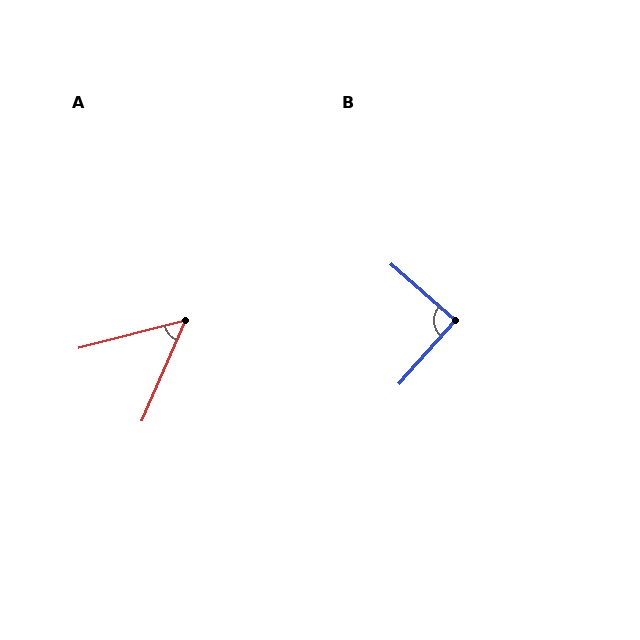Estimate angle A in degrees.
Approximately 53 degrees.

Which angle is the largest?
B, at approximately 89 degrees.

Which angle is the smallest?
A, at approximately 53 degrees.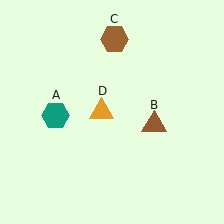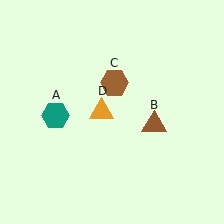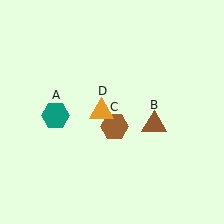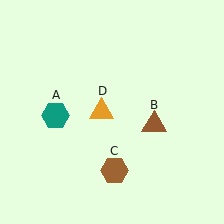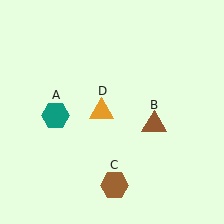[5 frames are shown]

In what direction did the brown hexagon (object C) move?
The brown hexagon (object C) moved down.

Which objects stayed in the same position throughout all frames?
Teal hexagon (object A) and brown triangle (object B) and orange triangle (object D) remained stationary.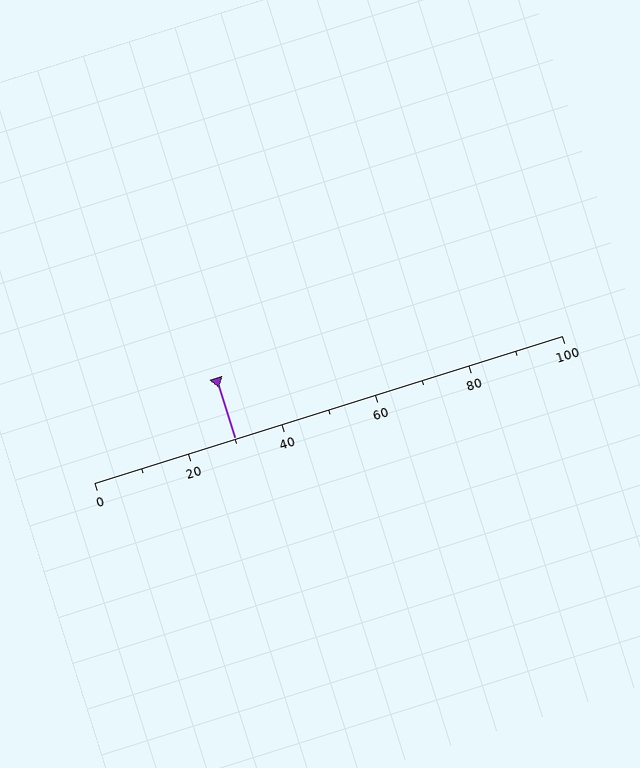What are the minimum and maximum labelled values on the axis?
The axis runs from 0 to 100.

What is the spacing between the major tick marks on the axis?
The major ticks are spaced 20 apart.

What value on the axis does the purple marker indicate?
The marker indicates approximately 30.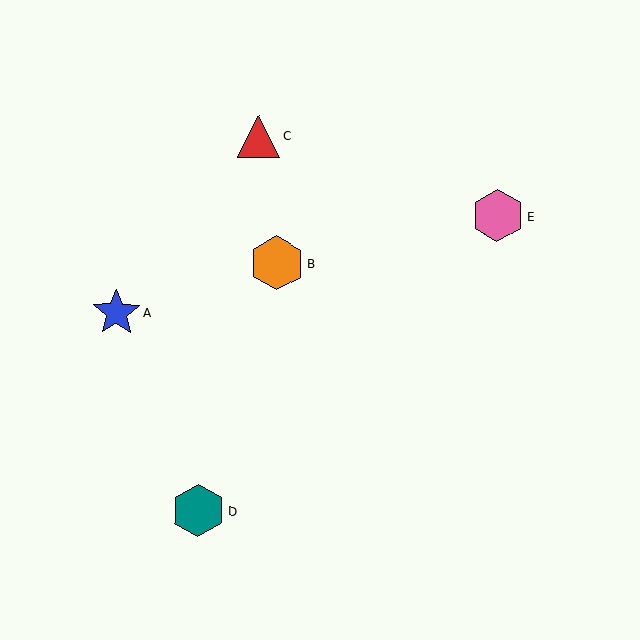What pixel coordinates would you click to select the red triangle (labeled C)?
Click at (259, 136) to select the red triangle C.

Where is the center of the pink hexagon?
The center of the pink hexagon is at (498, 216).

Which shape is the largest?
The orange hexagon (labeled B) is the largest.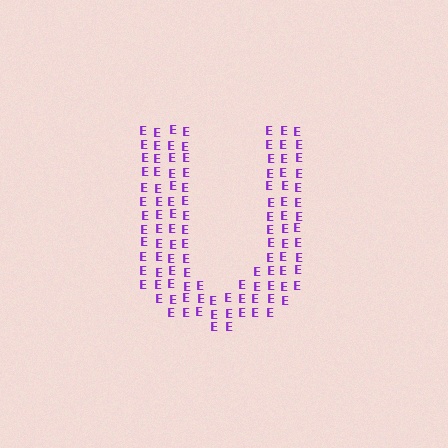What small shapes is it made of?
It is made of small letter E's.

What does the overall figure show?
The overall figure shows the letter U.